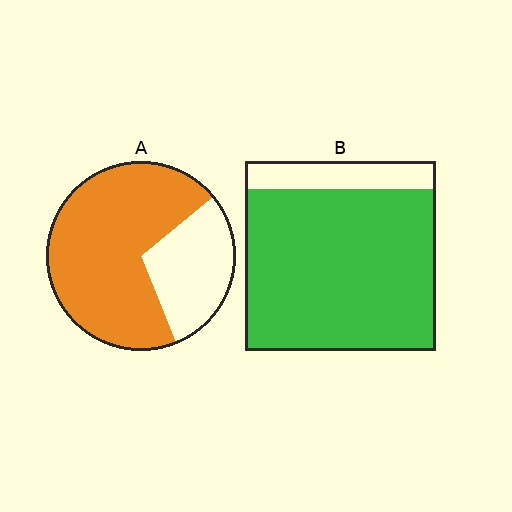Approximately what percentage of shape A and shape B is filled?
A is approximately 70% and B is approximately 85%.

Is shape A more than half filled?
Yes.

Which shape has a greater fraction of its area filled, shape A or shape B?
Shape B.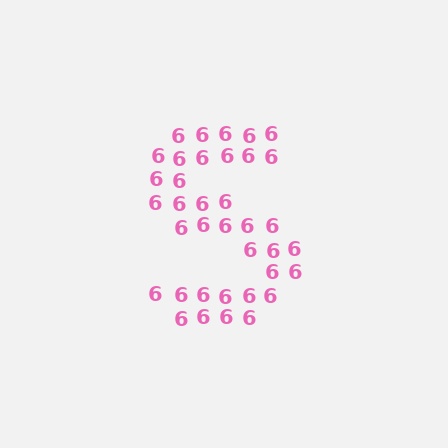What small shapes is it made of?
It is made of small digit 6's.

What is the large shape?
The large shape is the letter S.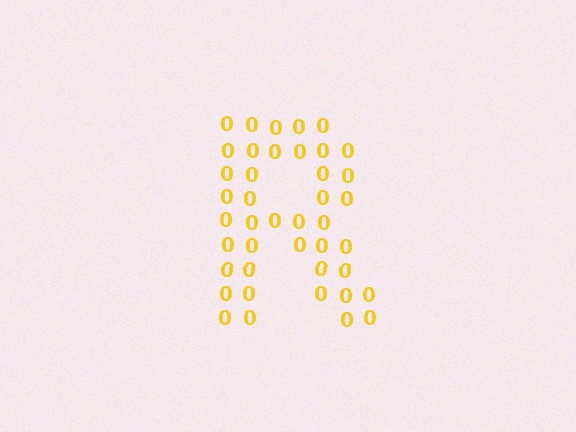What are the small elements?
The small elements are digit 0's.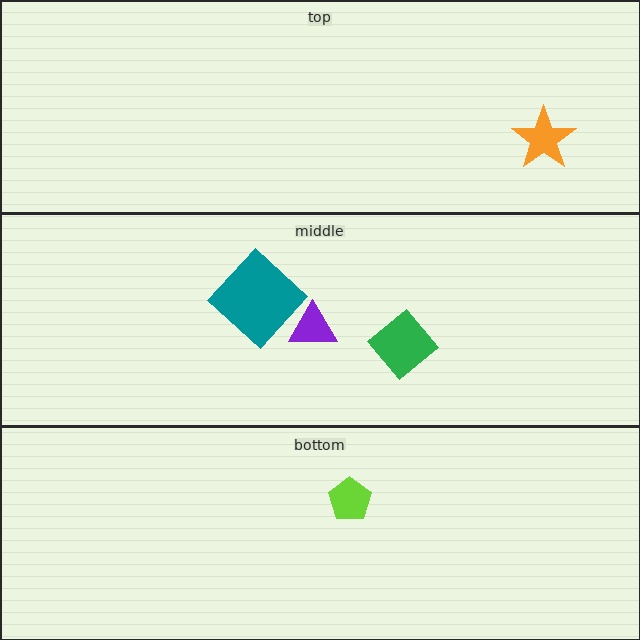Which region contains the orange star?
The top region.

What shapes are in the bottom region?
The lime pentagon.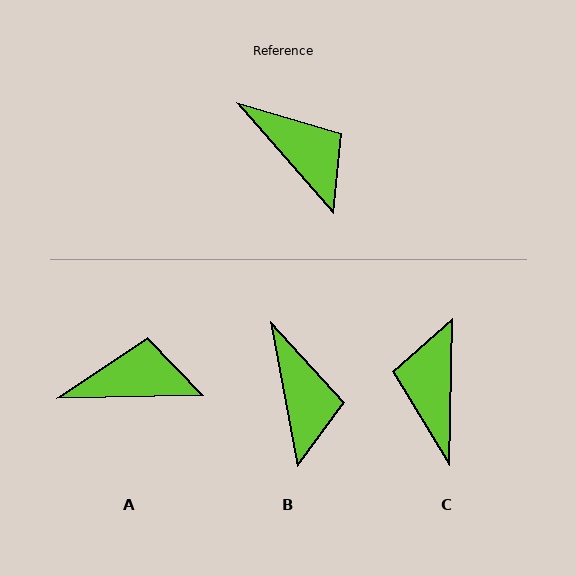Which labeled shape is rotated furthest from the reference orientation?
C, about 137 degrees away.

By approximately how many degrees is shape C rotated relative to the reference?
Approximately 137 degrees counter-clockwise.